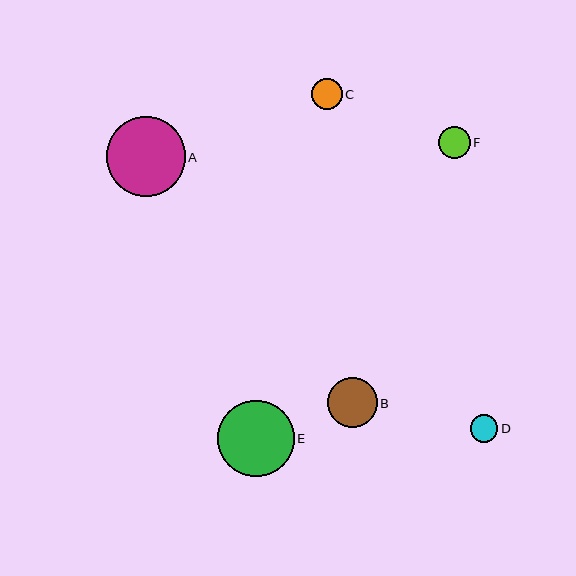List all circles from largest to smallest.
From largest to smallest: A, E, B, F, C, D.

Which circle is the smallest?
Circle D is the smallest with a size of approximately 28 pixels.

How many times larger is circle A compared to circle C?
Circle A is approximately 2.6 times the size of circle C.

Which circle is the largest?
Circle A is the largest with a size of approximately 79 pixels.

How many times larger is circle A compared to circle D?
Circle A is approximately 2.9 times the size of circle D.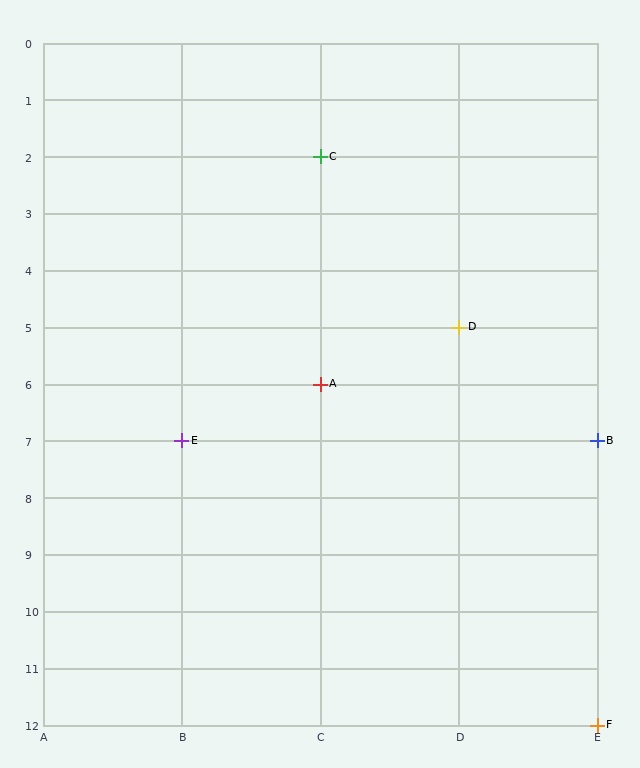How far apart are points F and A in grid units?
Points F and A are 2 columns and 6 rows apart (about 6.3 grid units diagonally).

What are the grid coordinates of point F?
Point F is at grid coordinates (E, 12).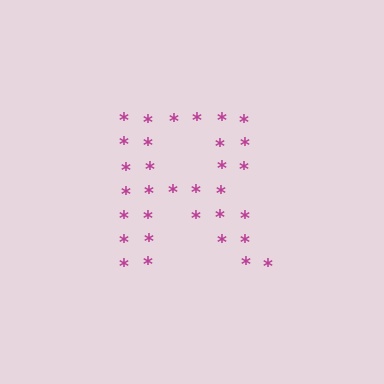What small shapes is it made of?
It is made of small asterisks.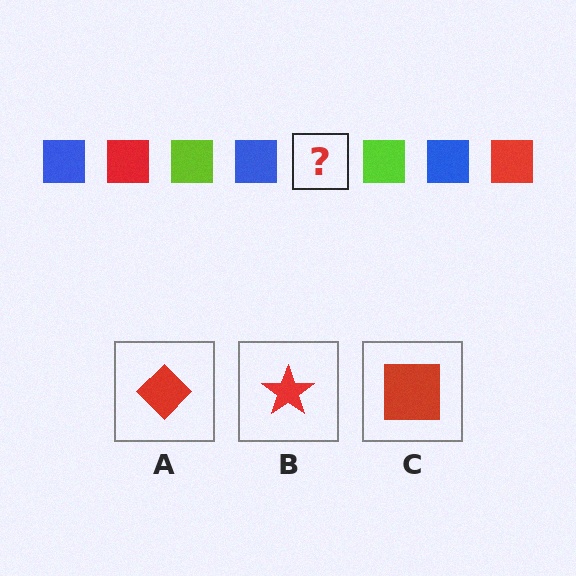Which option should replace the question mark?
Option C.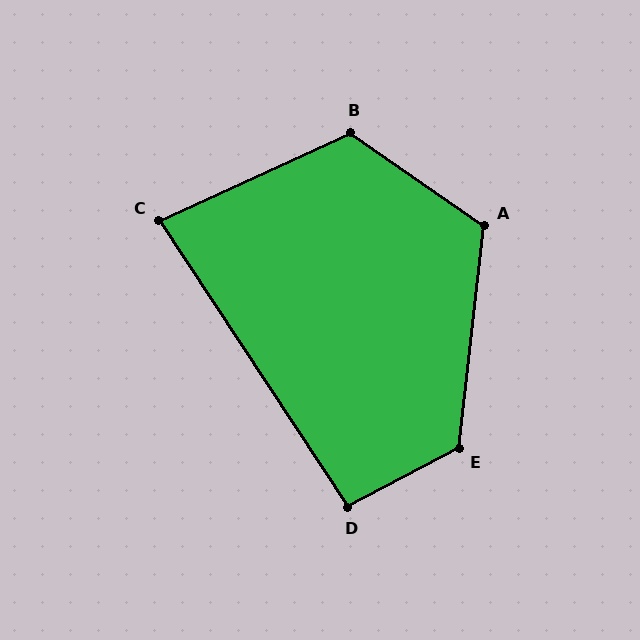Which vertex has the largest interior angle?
E, at approximately 124 degrees.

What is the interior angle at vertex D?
Approximately 95 degrees (obtuse).